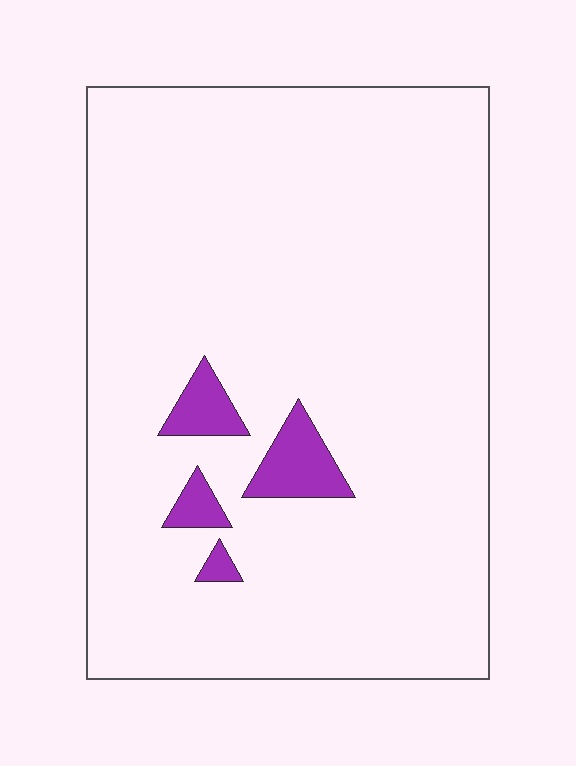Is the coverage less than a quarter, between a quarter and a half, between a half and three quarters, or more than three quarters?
Less than a quarter.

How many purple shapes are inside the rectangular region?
4.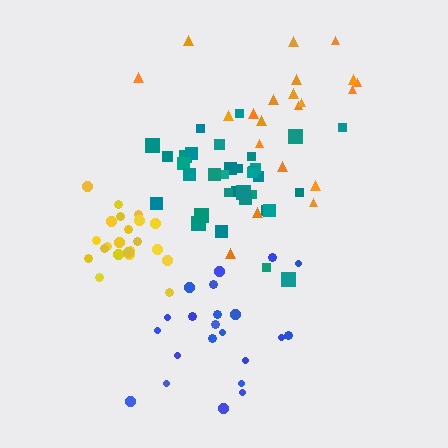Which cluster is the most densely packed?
Yellow.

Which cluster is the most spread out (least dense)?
Orange.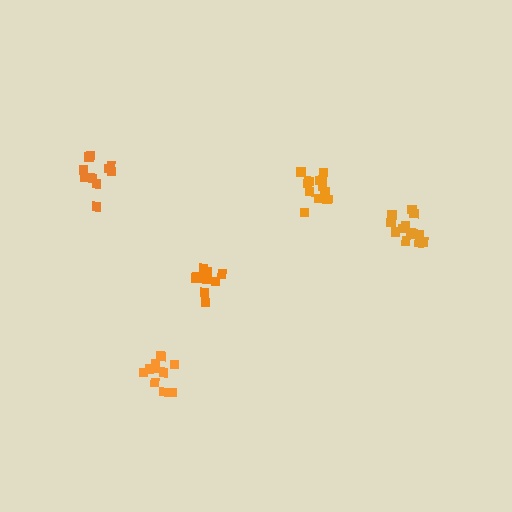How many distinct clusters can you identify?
There are 5 distinct clusters.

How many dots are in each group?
Group 1: 13 dots, Group 2: 11 dots, Group 3: 10 dots, Group 4: 11 dots, Group 5: 13 dots (58 total).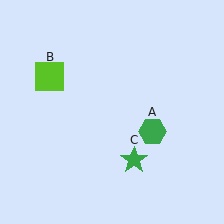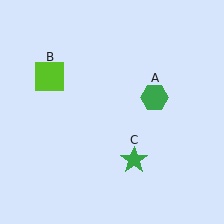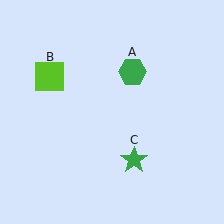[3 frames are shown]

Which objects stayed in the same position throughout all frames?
Lime square (object B) and green star (object C) remained stationary.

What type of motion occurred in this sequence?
The green hexagon (object A) rotated counterclockwise around the center of the scene.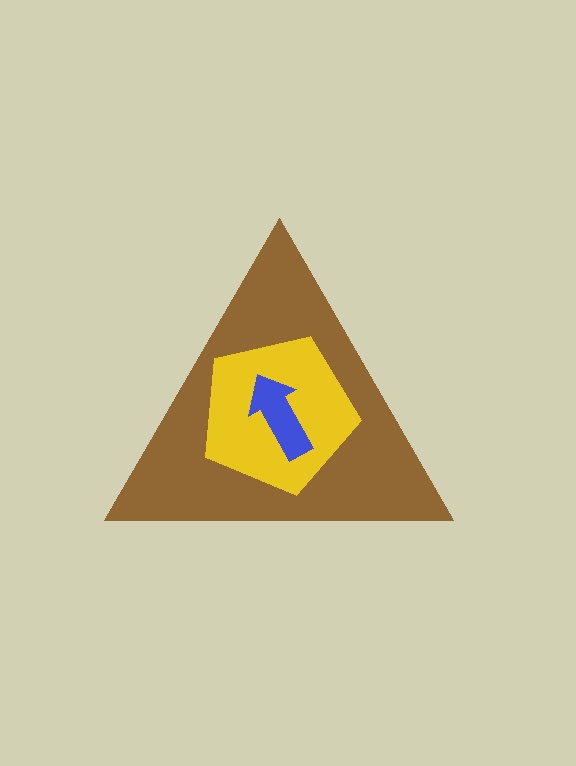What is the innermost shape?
The blue arrow.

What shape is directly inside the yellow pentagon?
The blue arrow.